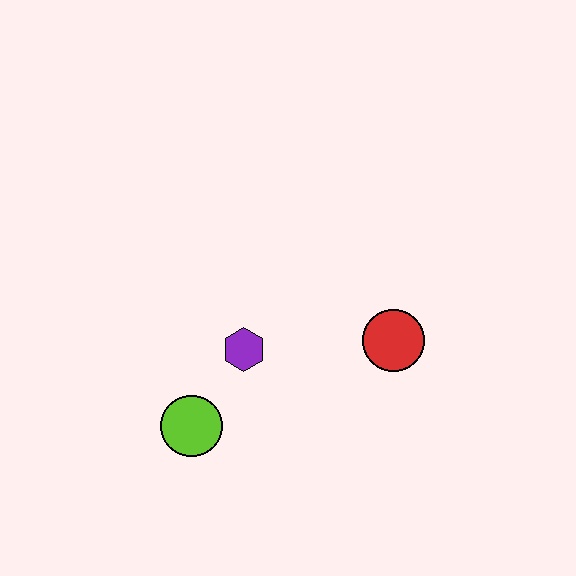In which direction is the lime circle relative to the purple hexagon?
The lime circle is below the purple hexagon.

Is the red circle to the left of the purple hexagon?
No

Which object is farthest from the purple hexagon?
The red circle is farthest from the purple hexagon.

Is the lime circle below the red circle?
Yes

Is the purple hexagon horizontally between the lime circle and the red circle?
Yes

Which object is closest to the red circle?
The purple hexagon is closest to the red circle.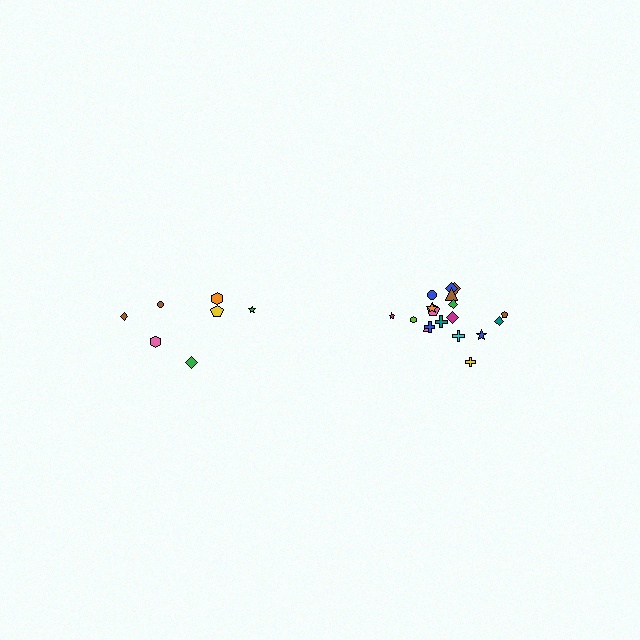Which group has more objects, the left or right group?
The right group.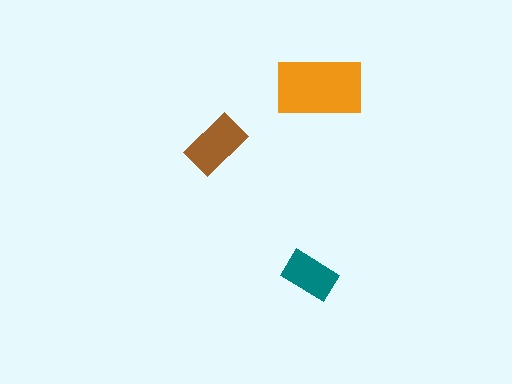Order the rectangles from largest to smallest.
the orange one, the brown one, the teal one.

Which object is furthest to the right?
The orange rectangle is rightmost.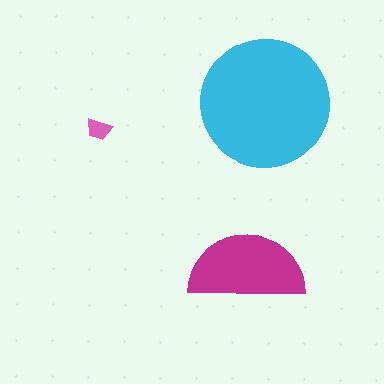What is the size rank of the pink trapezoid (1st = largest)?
3rd.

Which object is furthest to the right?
The cyan circle is rightmost.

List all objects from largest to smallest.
The cyan circle, the magenta semicircle, the pink trapezoid.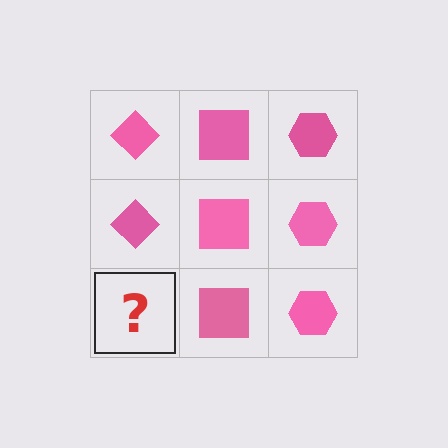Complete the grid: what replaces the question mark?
The question mark should be replaced with a pink diamond.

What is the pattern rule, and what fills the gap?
The rule is that each column has a consistent shape. The gap should be filled with a pink diamond.